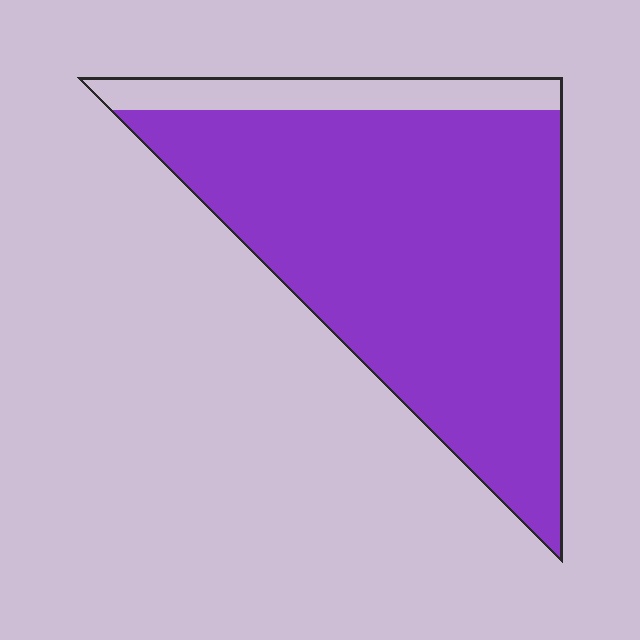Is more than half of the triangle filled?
Yes.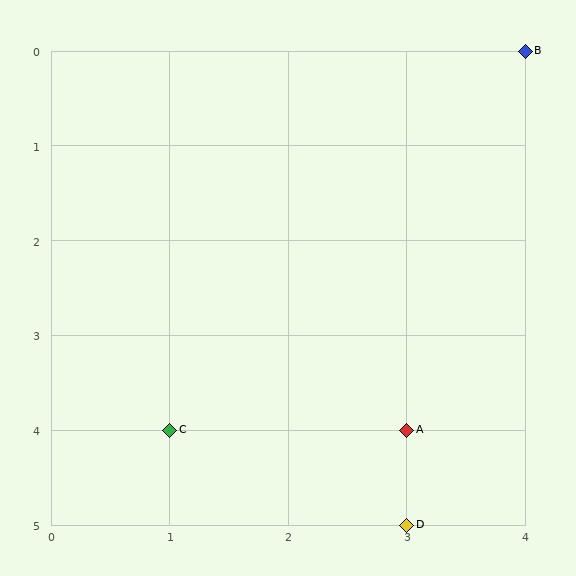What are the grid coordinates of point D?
Point D is at grid coordinates (3, 5).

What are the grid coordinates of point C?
Point C is at grid coordinates (1, 4).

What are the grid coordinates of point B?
Point B is at grid coordinates (4, 0).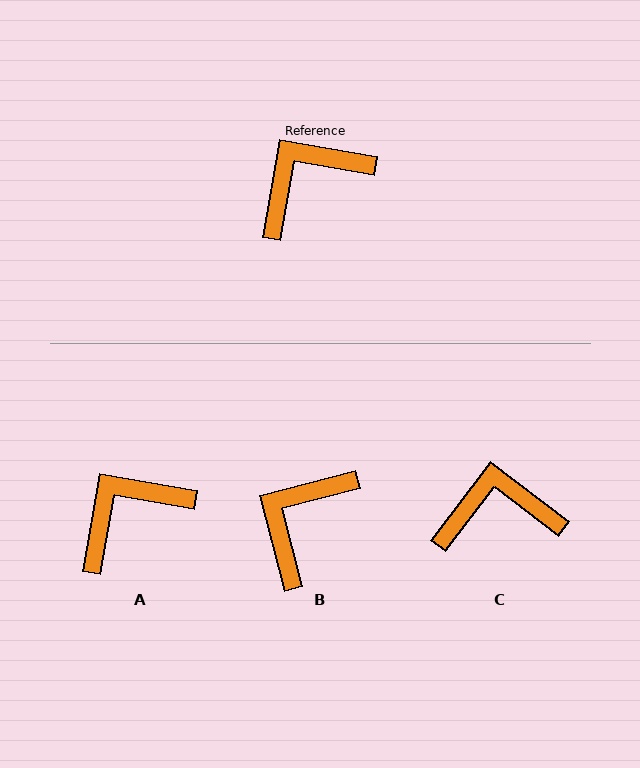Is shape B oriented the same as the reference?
No, it is off by about 24 degrees.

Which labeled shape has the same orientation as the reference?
A.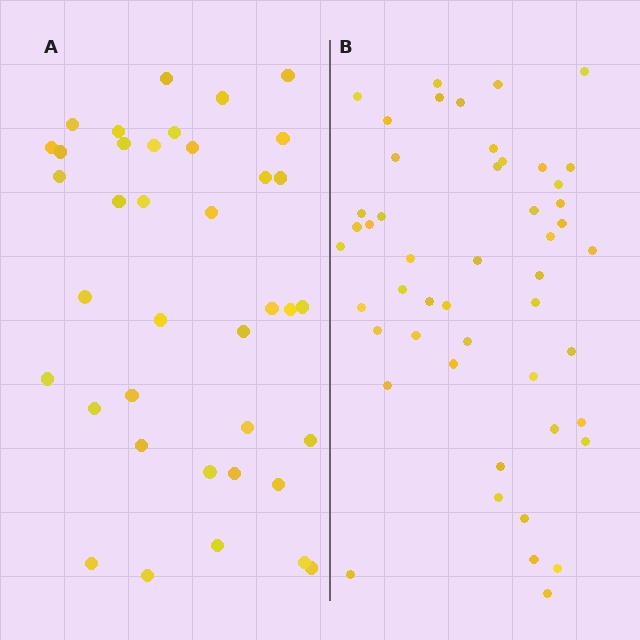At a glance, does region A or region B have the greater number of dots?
Region B (the right region) has more dots.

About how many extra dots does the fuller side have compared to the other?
Region B has roughly 12 or so more dots than region A.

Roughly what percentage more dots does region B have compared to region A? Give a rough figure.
About 30% more.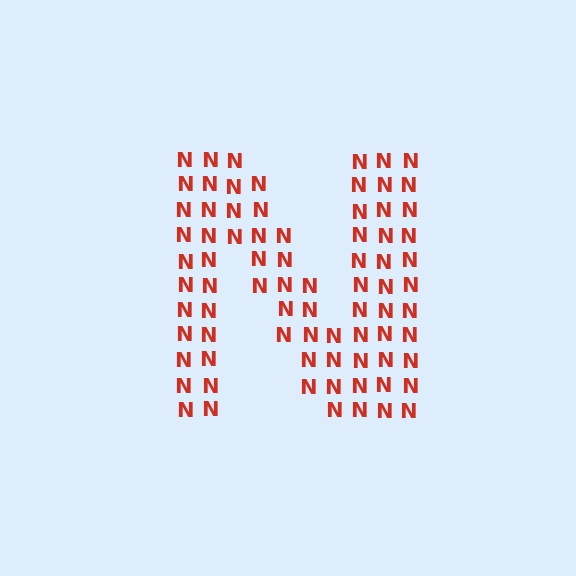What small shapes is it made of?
It is made of small letter N's.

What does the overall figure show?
The overall figure shows the letter N.